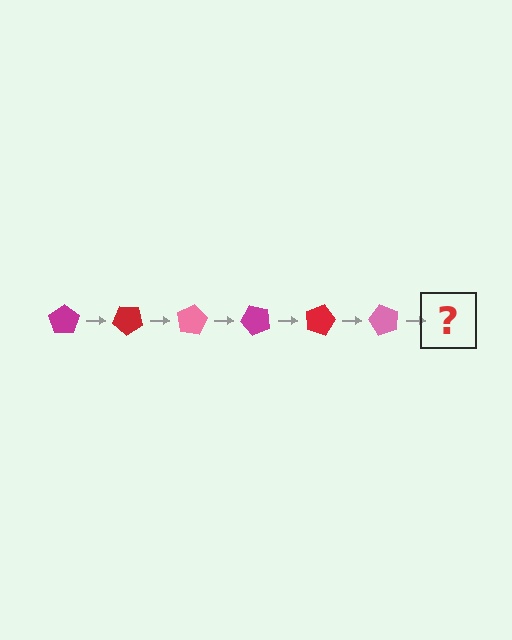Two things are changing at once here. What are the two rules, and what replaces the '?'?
The two rules are that it rotates 40 degrees each step and the color cycles through magenta, red, and pink. The '?' should be a magenta pentagon, rotated 240 degrees from the start.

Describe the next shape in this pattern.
It should be a magenta pentagon, rotated 240 degrees from the start.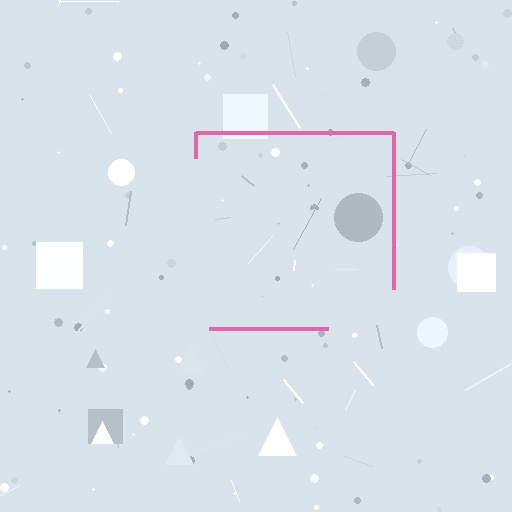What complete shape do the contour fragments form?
The contour fragments form a square.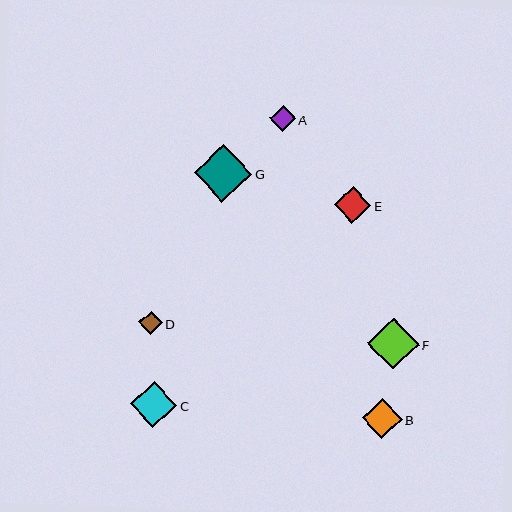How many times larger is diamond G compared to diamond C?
Diamond G is approximately 1.2 times the size of diamond C.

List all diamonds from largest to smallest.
From largest to smallest: G, F, C, B, E, A, D.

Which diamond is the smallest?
Diamond D is the smallest with a size of approximately 23 pixels.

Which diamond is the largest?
Diamond G is the largest with a size of approximately 58 pixels.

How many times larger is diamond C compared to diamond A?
Diamond C is approximately 1.8 times the size of diamond A.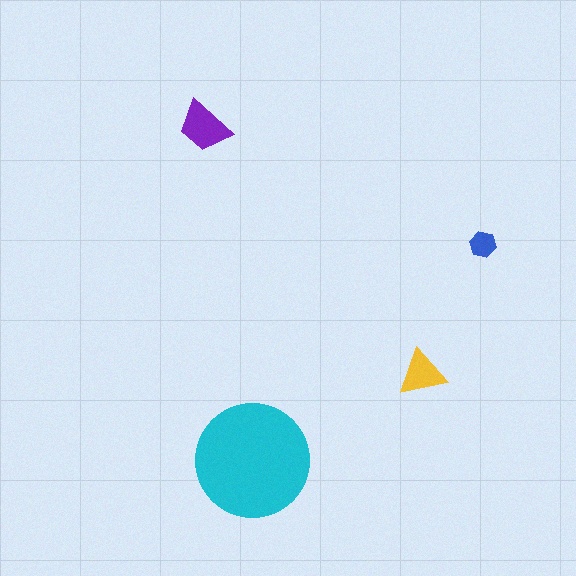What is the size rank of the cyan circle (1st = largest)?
1st.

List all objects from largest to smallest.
The cyan circle, the purple trapezoid, the yellow triangle, the blue hexagon.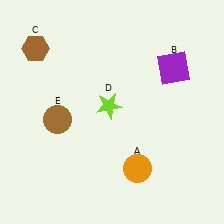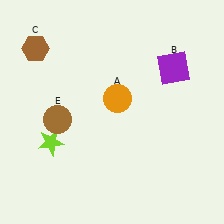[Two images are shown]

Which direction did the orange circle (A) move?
The orange circle (A) moved up.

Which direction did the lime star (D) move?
The lime star (D) moved left.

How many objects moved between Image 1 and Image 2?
2 objects moved between the two images.